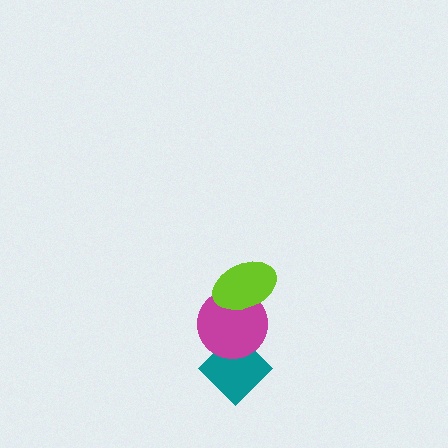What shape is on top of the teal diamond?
The magenta circle is on top of the teal diamond.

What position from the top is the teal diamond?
The teal diamond is 3rd from the top.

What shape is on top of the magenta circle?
The lime ellipse is on top of the magenta circle.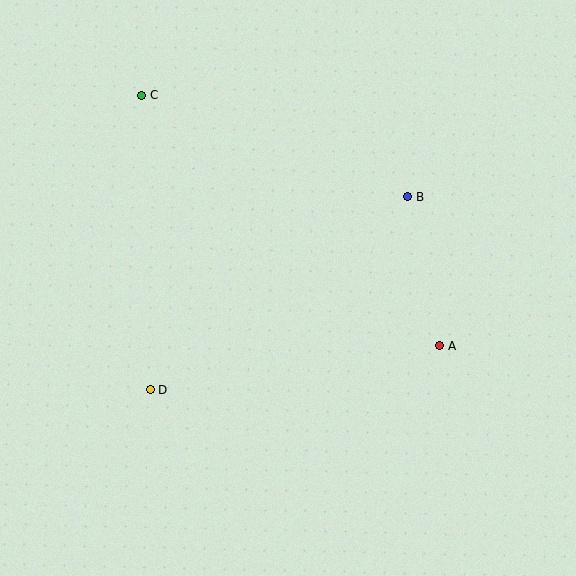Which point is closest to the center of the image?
Point B at (408, 197) is closest to the center.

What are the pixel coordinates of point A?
Point A is at (439, 346).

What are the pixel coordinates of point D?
Point D is at (150, 390).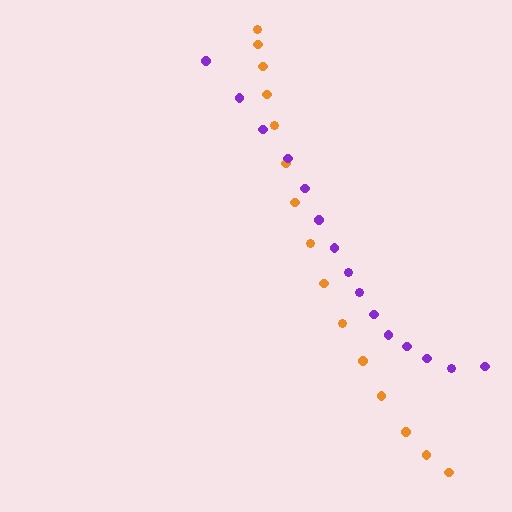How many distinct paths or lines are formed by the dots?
There are 2 distinct paths.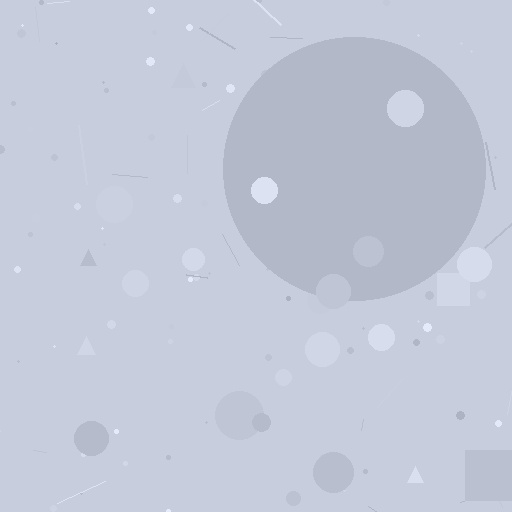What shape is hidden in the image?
A circle is hidden in the image.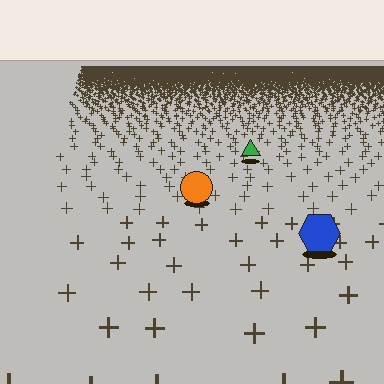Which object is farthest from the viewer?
The green triangle is farthest from the viewer. It appears smaller and the ground texture around it is denser.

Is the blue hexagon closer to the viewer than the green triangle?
Yes. The blue hexagon is closer — you can tell from the texture gradient: the ground texture is coarser near it.